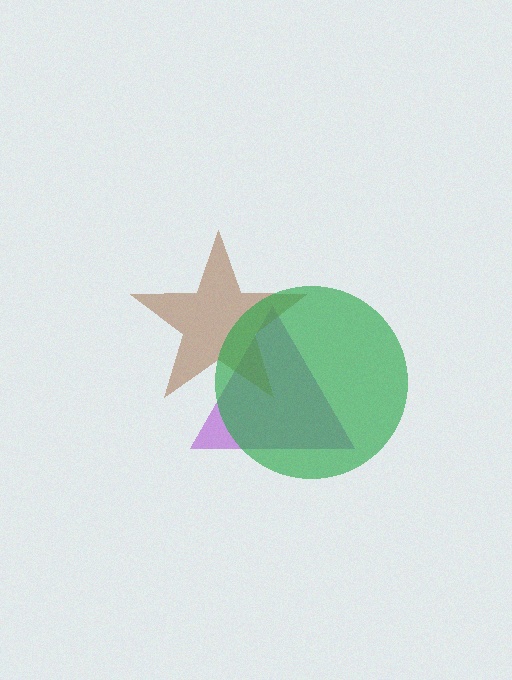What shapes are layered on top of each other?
The layered shapes are: a purple triangle, a brown star, a green circle.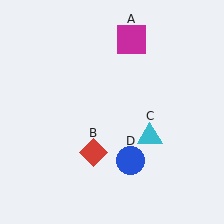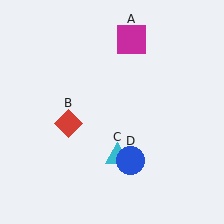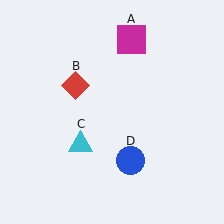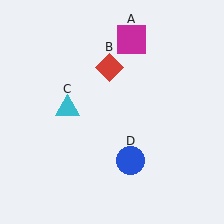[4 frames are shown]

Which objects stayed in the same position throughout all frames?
Magenta square (object A) and blue circle (object D) remained stationary.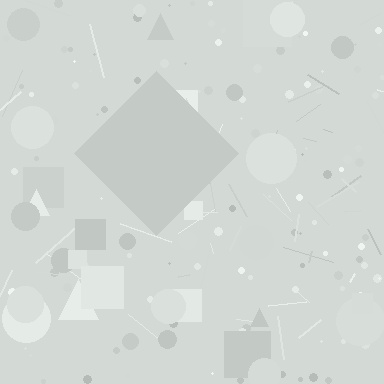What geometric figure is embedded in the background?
A diamond is embedded in the background.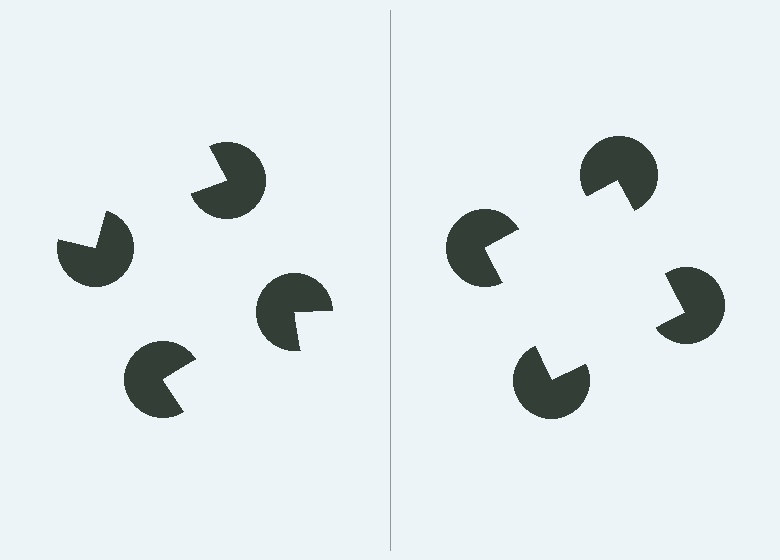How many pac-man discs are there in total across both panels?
8 — 4 on each side.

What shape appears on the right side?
An illusory square.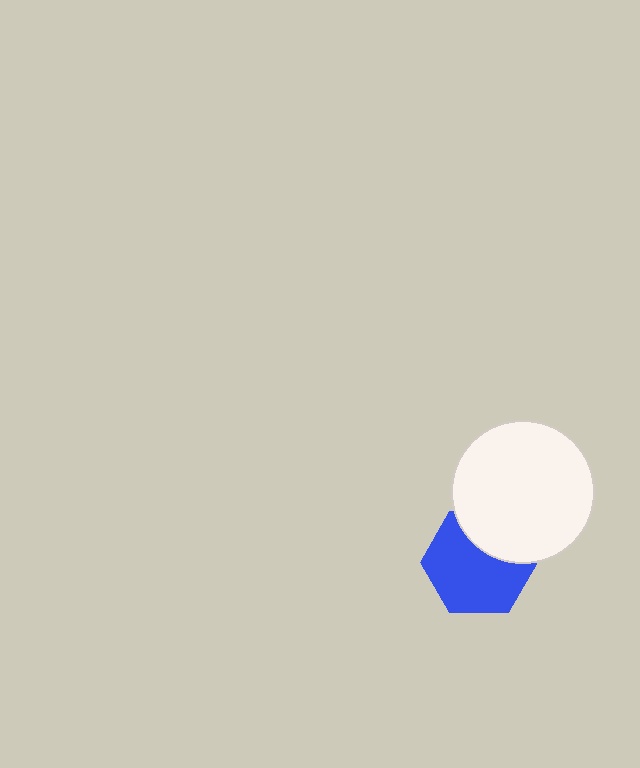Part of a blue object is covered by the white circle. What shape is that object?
It is a hexagon.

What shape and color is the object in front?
The object in front is a white circle.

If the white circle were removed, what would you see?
You would see the complete blue hexagon.